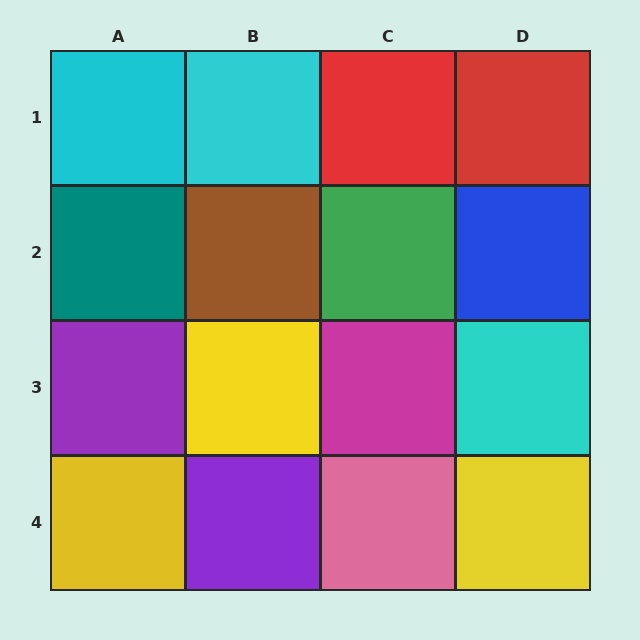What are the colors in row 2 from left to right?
Teal, brown, green, blue.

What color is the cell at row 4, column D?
Yellow.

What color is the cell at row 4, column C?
Pink.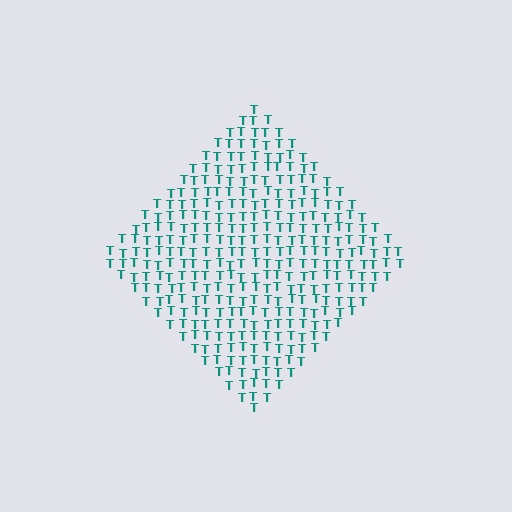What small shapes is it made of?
It is made of small letter T's.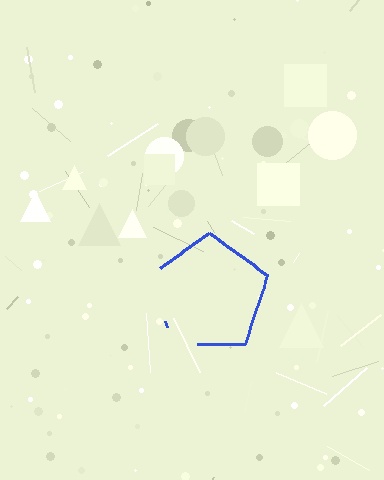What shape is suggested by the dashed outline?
The dashed outline suggests a pentagon.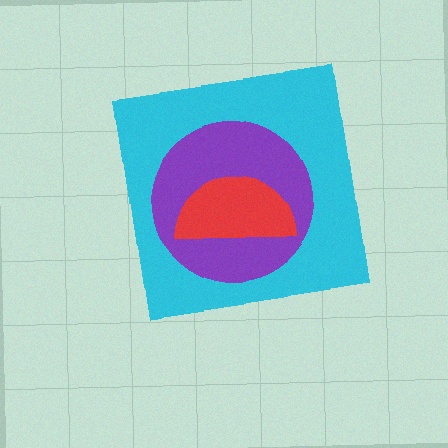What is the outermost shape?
The cyan square.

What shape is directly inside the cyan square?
The purple circle.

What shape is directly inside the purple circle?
The red semicircle.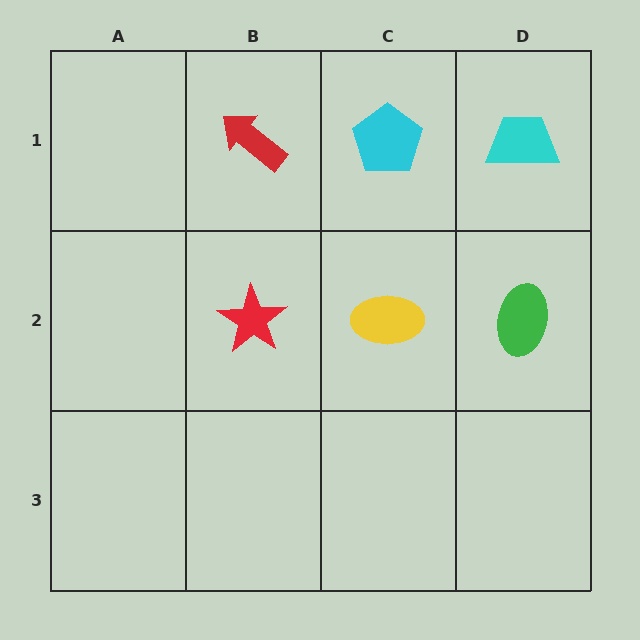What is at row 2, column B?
A red star.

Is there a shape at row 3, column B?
No, that cell is empty.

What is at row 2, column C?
A yellow ellipse.